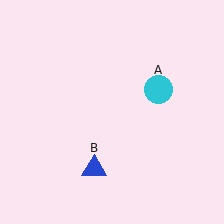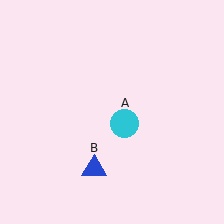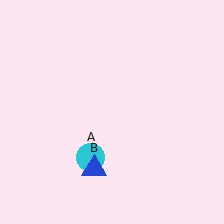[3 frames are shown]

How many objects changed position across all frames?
1 object changed position: cyan circle (object A).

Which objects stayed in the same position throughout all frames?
Blue triangle (object B) remained stationary.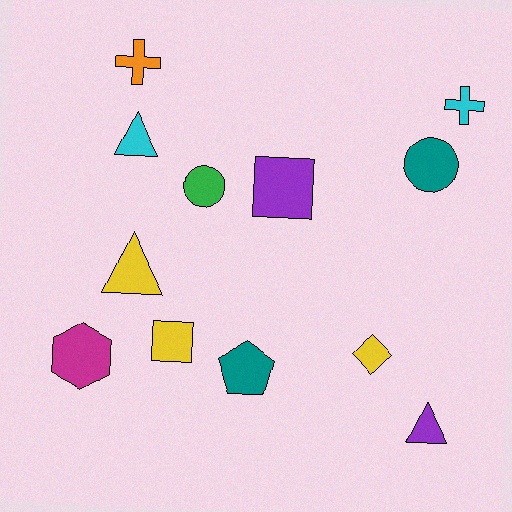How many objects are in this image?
There are 12 objects.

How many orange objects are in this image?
There is 1 orange object.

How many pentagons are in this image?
There is 1 pentagon.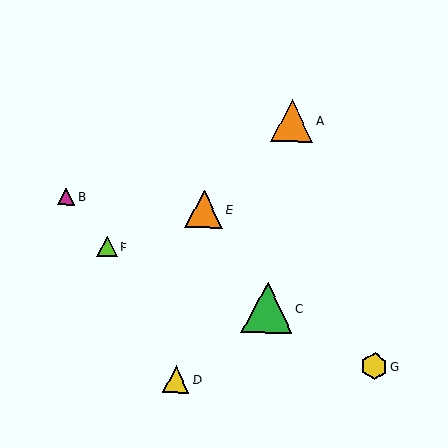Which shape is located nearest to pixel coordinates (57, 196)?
The magenta triangle (labeled B) at (66, 197) is nearest to that location.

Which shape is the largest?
The green triangle (labeled C) is the largest.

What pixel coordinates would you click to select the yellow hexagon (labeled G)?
Click at (374, 366) to select the yellow hexagon G.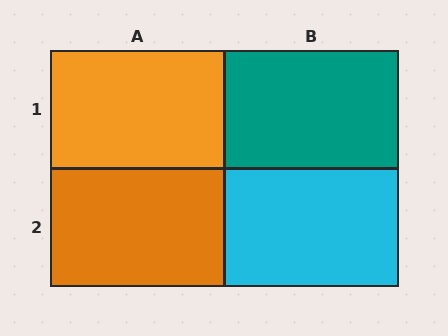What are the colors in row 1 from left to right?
Orange, teal.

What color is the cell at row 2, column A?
Orange.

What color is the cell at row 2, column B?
Cyan.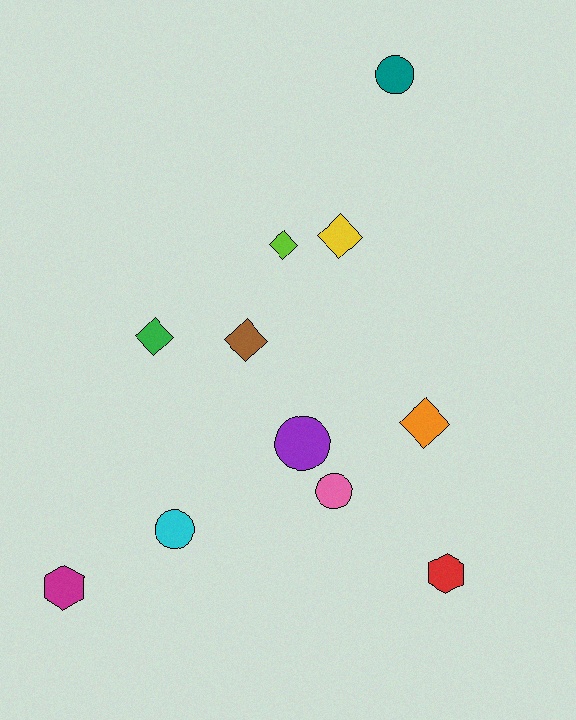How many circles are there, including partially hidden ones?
There are 4 circles.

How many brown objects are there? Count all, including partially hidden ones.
There is 1 brown object.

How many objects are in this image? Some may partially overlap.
There are 11 objects.